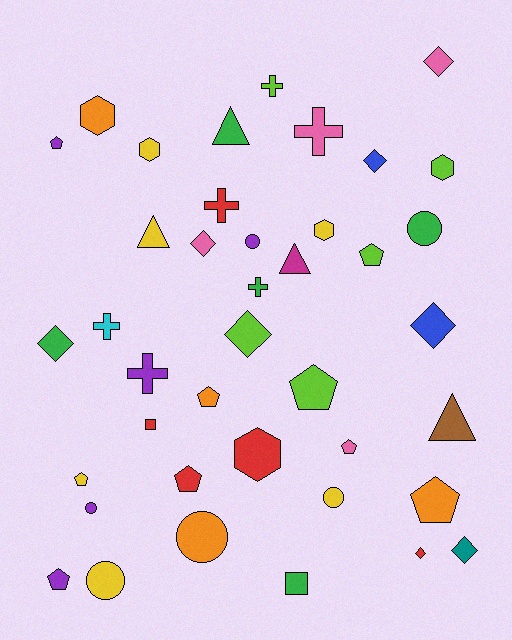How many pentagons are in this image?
There are 9 pentagons.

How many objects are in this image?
There are 40 objects.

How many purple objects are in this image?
There are 5 purple objects.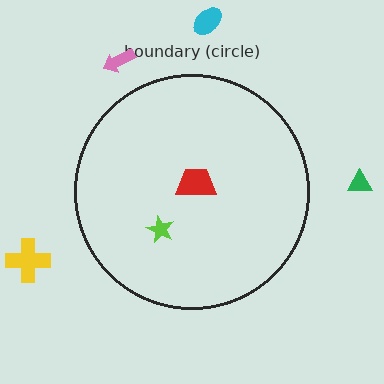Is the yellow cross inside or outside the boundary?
Outside.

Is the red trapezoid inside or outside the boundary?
Inside.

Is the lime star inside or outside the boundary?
Inside.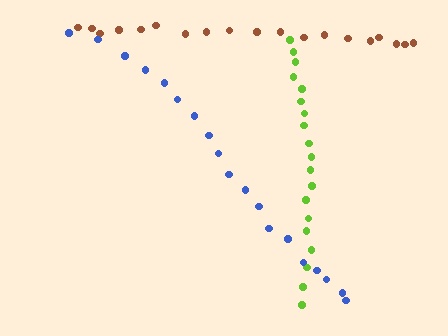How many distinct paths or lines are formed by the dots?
There are 3 distinct paths.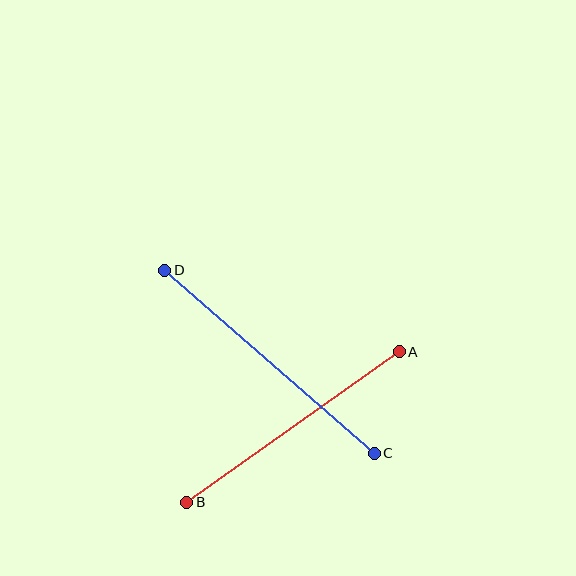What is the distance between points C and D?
The distance is approximately 278 pixels.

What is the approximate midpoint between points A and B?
The midpoint is at approximately (293, 427) pixels.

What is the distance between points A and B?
The distance is approximately 260 pixels.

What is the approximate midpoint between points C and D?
The midpoint is at approximately (269, 362) pixels.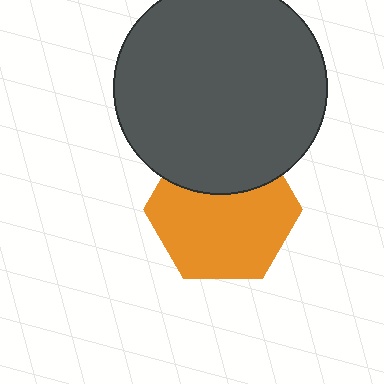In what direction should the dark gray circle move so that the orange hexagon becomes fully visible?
The dark gray circle should move up. That is the shortest direction to clear the overlap and leave the orange hexagon fully visible.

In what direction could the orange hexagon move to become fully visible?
The orange hexagon could move down. That would shift it out from behind the dark gray circle entirely.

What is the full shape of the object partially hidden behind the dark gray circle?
The partially hidden object is an orange hexagon.